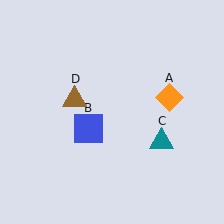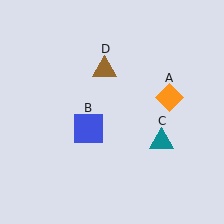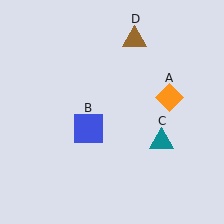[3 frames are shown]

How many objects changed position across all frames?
1 object changed position: brown triangle (object D).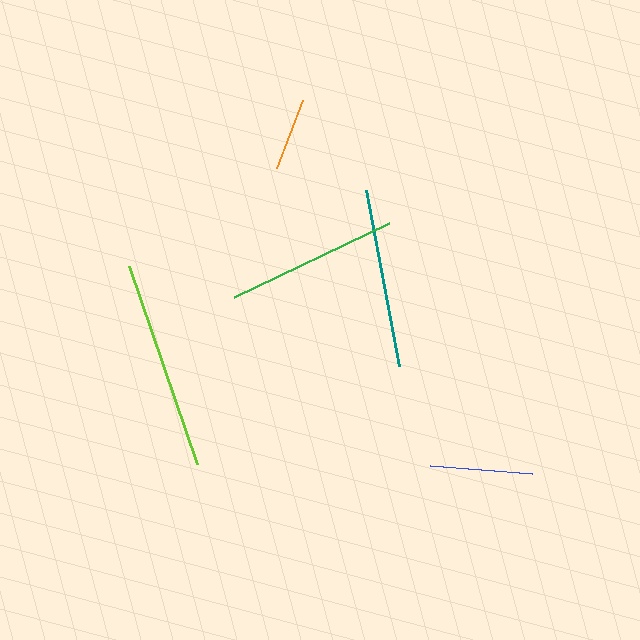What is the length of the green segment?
The green segment is approximately 172 pixels long.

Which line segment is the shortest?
The orange line is the shortest at approximately 73 pixels.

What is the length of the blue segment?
The blue segment is approximately 102 pixels long.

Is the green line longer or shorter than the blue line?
The green line is longer than the blue line.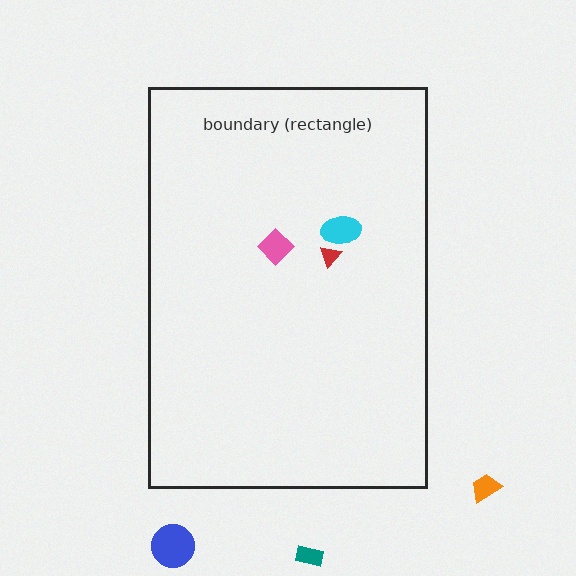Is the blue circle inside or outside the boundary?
Outside.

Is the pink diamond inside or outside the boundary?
Inside.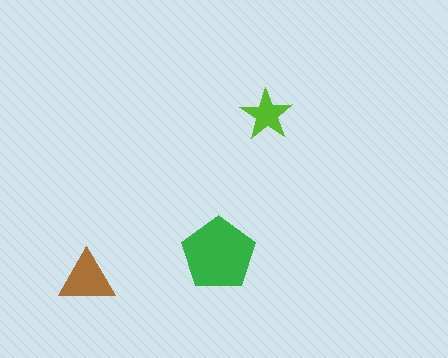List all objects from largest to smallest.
The green pentagon, the brown triangle, the lime star.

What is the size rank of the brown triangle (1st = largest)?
2nd.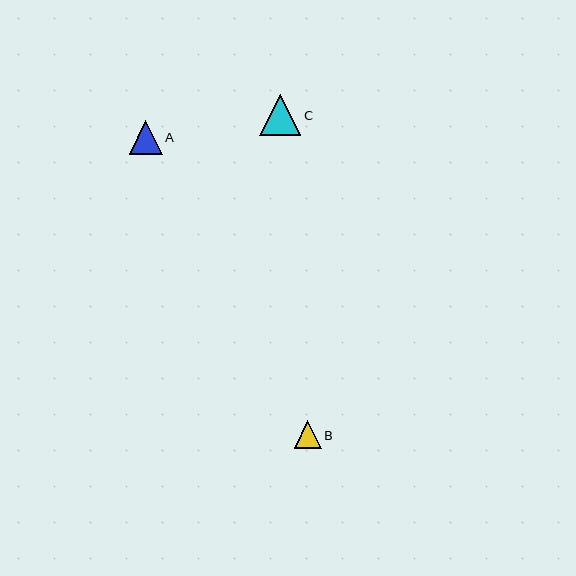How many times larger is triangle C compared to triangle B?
Triangle C is approximately 1.5 times the size of triangle B.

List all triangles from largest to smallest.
From largest to smallest: C, A, B.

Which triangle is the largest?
Triangle C is the largest with a size of approximately 41 pixels.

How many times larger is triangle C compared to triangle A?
Triangle C is approximately 1.2 times the size of triangle A.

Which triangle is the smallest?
Triangle B is the smallest with a size of approximately 27 pixels.